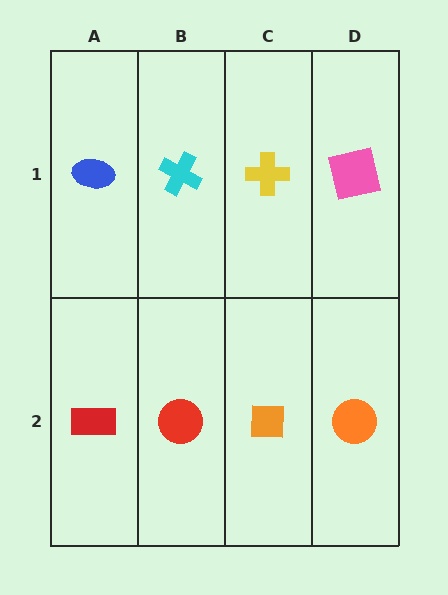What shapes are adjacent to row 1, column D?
An orange circle (row 2, column D), a yellow cross (row 1, column C).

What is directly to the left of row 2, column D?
An orange square.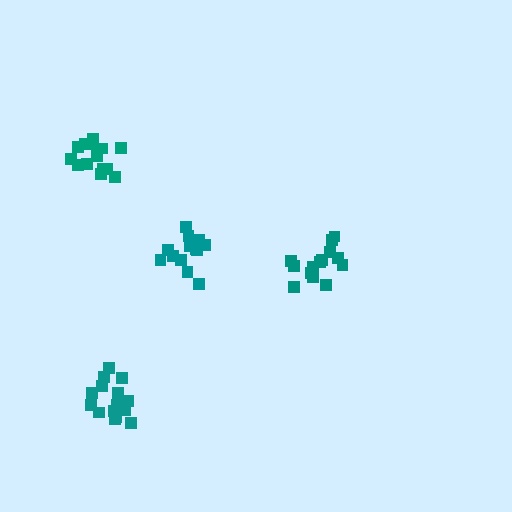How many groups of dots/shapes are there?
There are 4 groups.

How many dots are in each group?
Group 1: 15 dots, Group 2: 14 dots, Group 3: 14 dots, Group 4: 14 dots (57 total).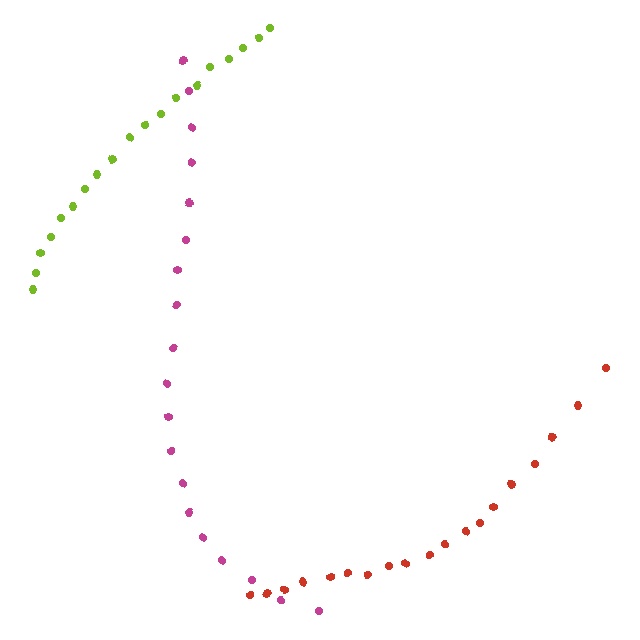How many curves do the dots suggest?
There are 3 distinct paths.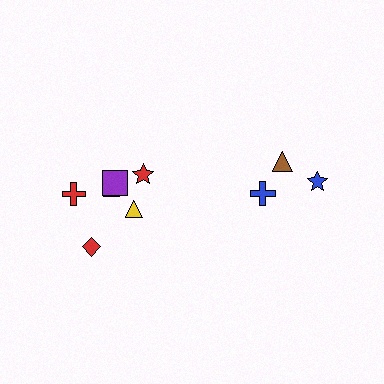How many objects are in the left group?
There are 6 objects.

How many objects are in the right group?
There are 3 objects.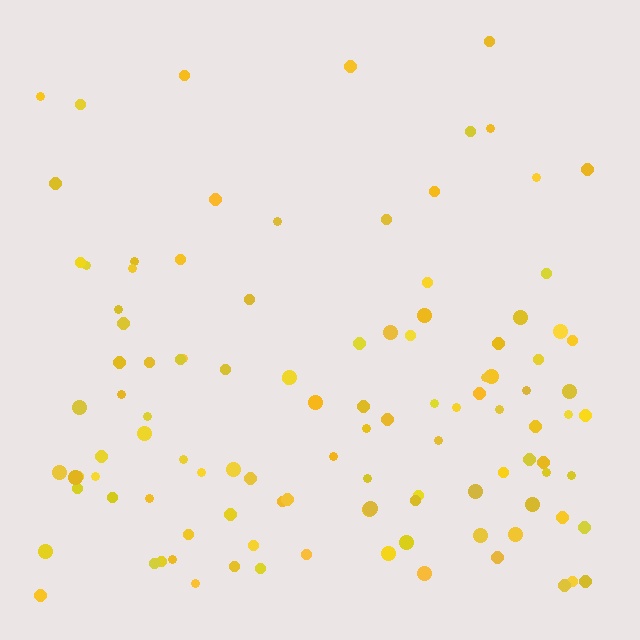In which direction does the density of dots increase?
From top to bottom, with the bottom side densest.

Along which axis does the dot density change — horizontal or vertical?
Vertical.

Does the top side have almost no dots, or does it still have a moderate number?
Still a moderate number, just noticeably fewer than the bottom.